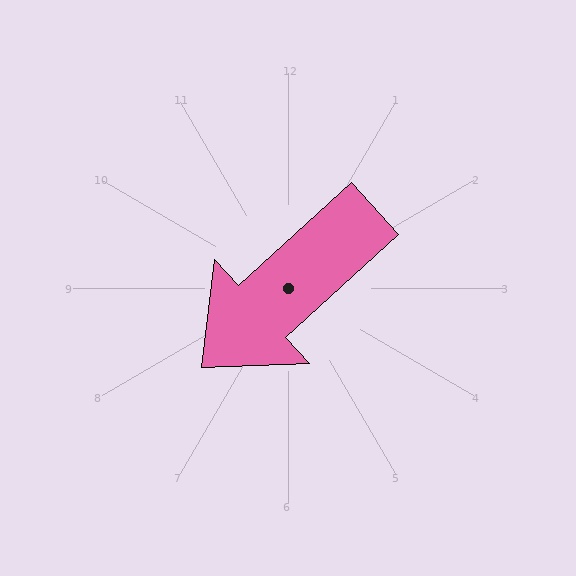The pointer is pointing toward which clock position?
Roughly 8 o'clock.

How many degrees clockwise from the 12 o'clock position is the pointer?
Approximately 228 degrees.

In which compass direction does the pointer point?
Southwest.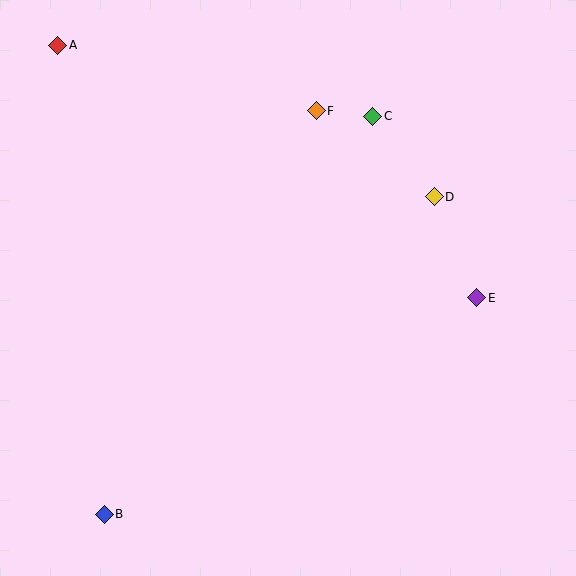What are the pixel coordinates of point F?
Point F is at (316, 111).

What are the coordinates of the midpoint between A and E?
The midpoint between A and E is at (267, 172).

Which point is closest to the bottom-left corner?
Point B is closest to the bottom-left corner.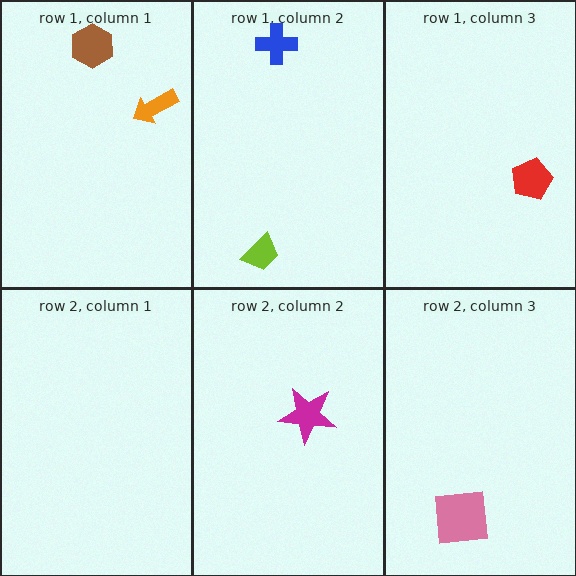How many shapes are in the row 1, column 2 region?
2.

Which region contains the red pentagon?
The row 1, column 3 region.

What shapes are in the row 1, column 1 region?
The orange arrow, the brown hexagon.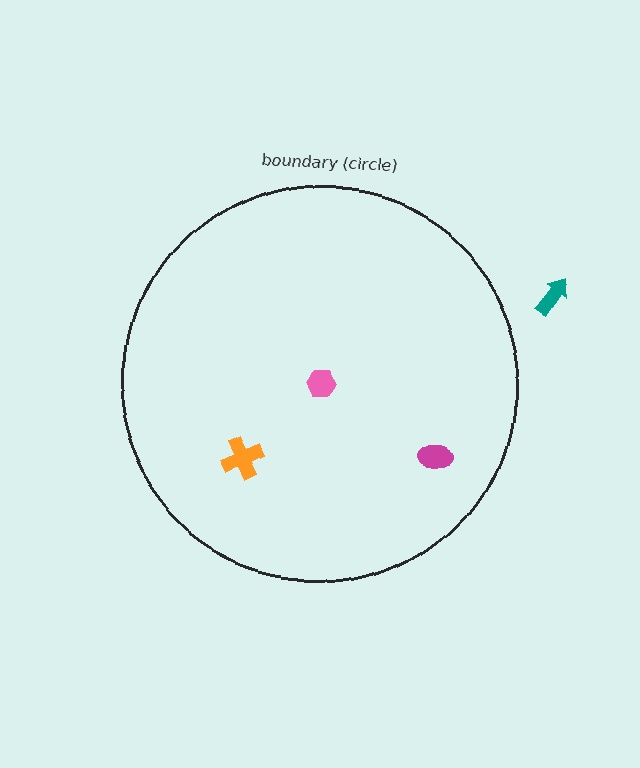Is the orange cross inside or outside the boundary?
Inside.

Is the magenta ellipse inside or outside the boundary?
Inside.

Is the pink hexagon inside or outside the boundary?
Inside.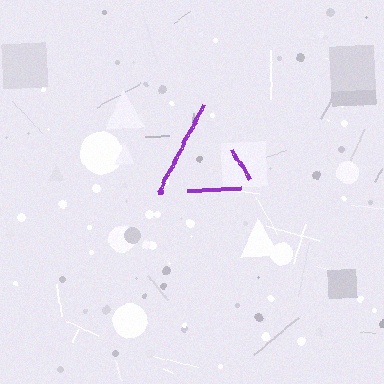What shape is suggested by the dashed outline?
The dashed outline suggests a triangle.